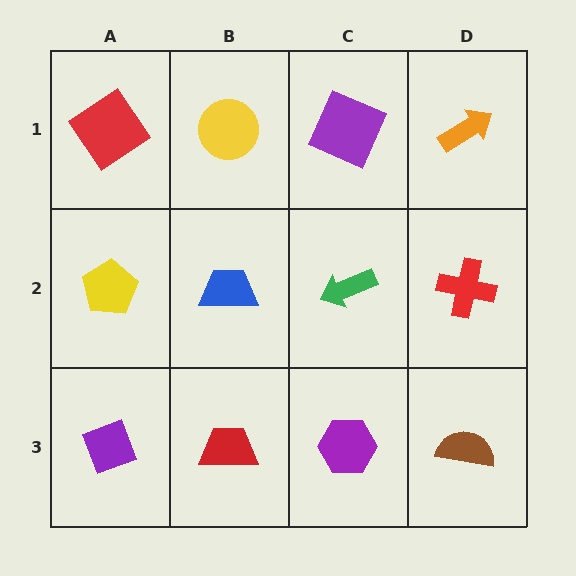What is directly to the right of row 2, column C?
A red cross.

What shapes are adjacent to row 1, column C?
A green arrow (row 2, column C), a yellow circle (row 1, column B), an orange arrow (row 1, column D).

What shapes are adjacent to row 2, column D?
An orange arrow (row 1, column D), a brown semicircle (row 3, column D), a green arrow (row 2, column C).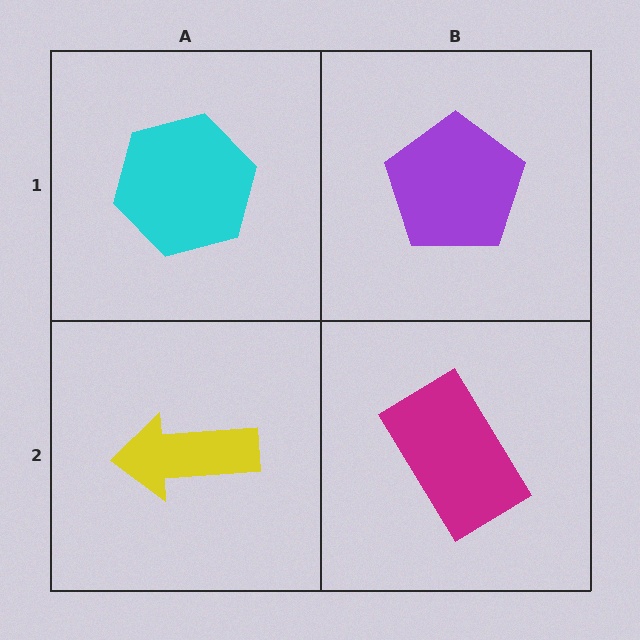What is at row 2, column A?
A yellow arrow.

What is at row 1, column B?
A purple pentagon.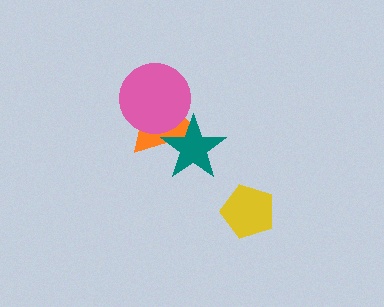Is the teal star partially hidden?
Yes, it is partially covered by another shape.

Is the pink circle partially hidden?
No, no other shape covers it.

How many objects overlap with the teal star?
2 objects overlap with the teal star.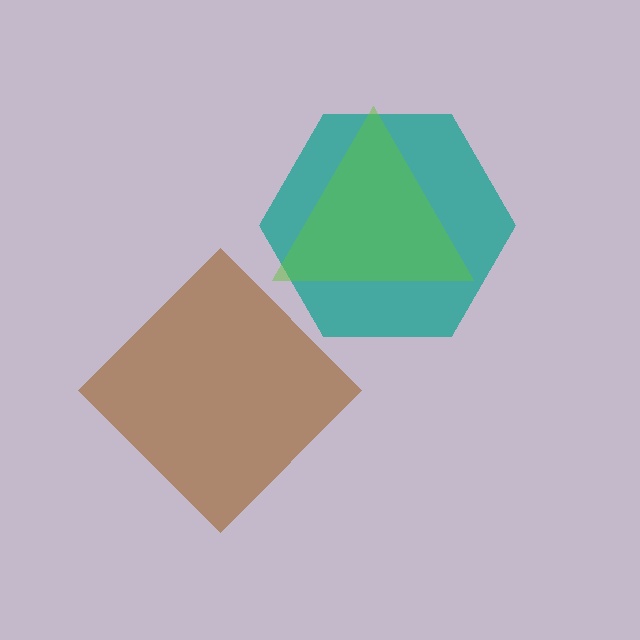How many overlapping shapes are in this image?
There are 3 overlapping shapes in the image.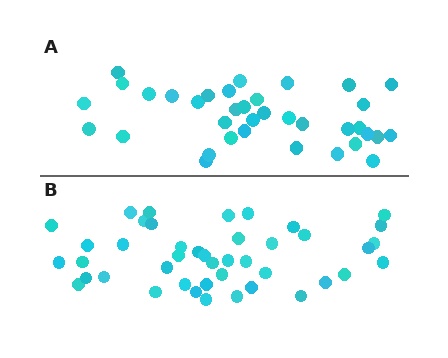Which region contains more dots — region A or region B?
Region B (the bottom region) has more dots.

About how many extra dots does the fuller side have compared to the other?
Region B has roughly 8 or so more dots than region A.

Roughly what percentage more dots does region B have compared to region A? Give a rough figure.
About 20% more.